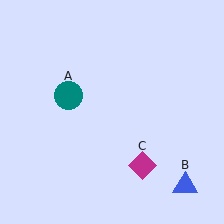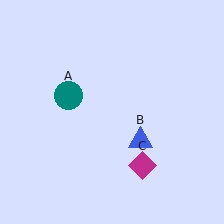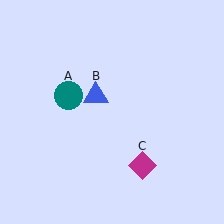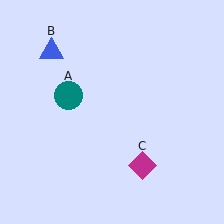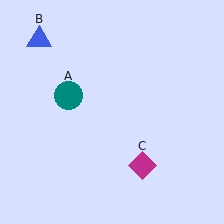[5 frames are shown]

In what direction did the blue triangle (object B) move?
The blue triangle (object B) moved up and to the left.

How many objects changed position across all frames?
1 object changed position: blue triangle (object B).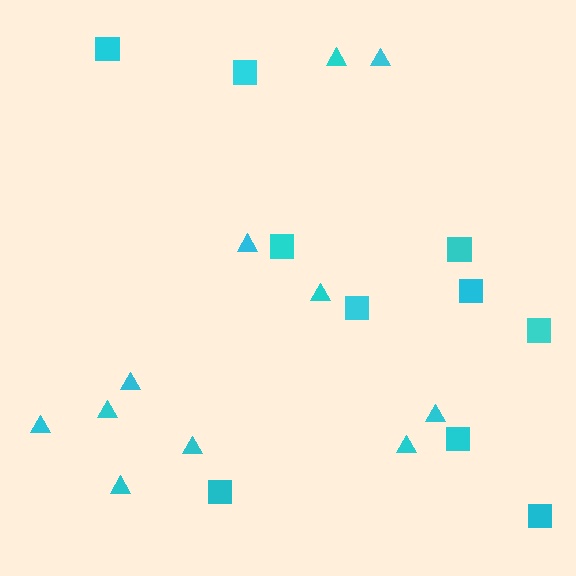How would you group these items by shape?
There are 2 groups: one group of squares (10) and one group of triangles (11).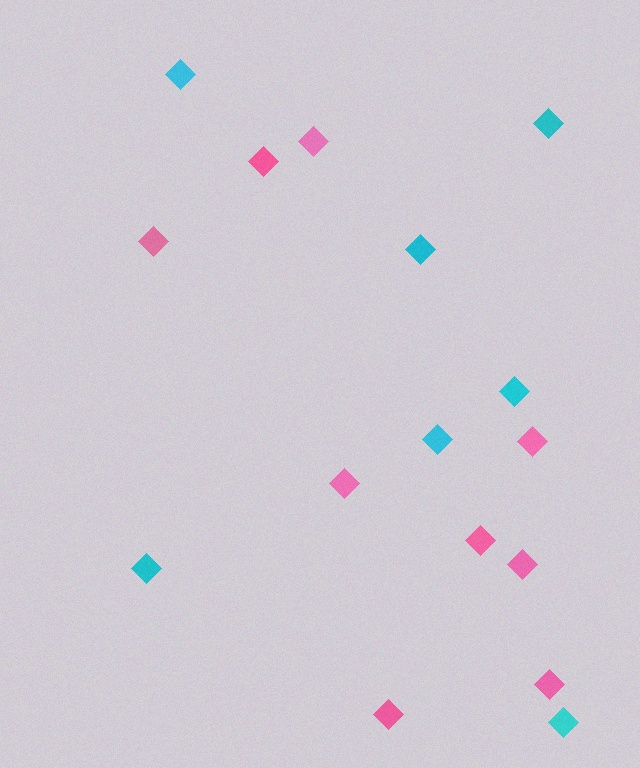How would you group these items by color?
There are 2 groups: one group of pink diamonds (9) and one group of cyan diamonds (7).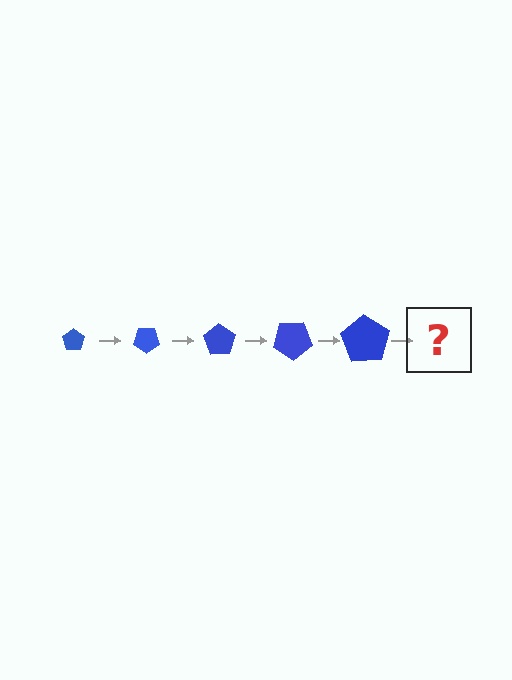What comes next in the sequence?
The next element should be a pentagon, larger than the previous one and rotated 175 degrees from the start.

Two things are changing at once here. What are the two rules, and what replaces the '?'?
The two rules are that the pentagon grows larger each step and it rotates 35 degrees each step. The '?' should be a pentagon, larger than the previous one and rotated 175 degrees from the start.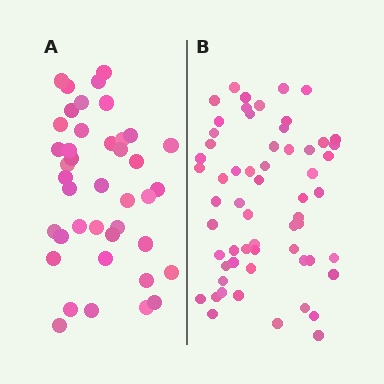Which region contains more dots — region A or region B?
Region B (the right region) has more dots.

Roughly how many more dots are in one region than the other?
Region B has approximately 20 more dots than region A.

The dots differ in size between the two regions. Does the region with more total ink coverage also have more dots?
No. Region A has more total ink coverage because its dots are larger, but region B actually contains more individual dots. Total area can be misleading — the number of items is what matters here.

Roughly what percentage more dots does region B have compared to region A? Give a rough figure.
About 45% more.